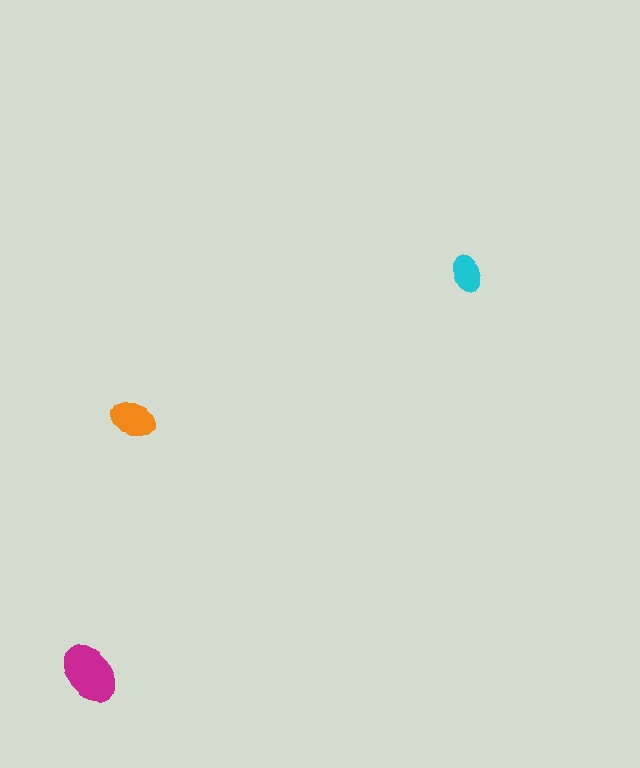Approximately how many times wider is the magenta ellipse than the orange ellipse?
About 1.5 times wider.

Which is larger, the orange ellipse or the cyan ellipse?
The orange one.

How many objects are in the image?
There are 3 objects in the image.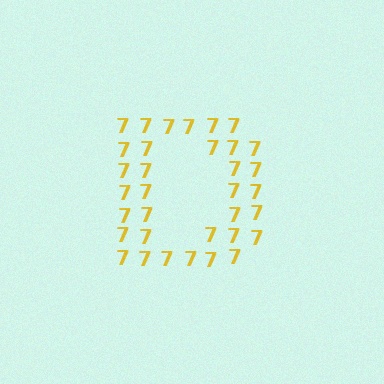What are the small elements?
The small elements are digit 7's.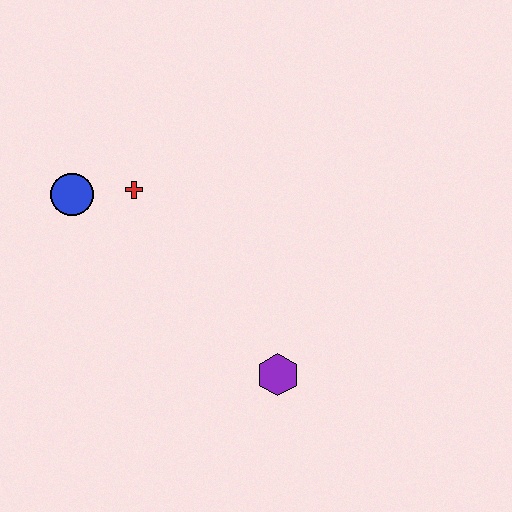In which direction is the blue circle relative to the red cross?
The blue circle is to the left of the red cross.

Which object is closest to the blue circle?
The red cross is closest to the blue circle.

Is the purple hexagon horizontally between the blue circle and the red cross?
No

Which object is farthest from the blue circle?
The purple hexagon is farthest from the blue circle.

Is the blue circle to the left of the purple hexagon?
Yes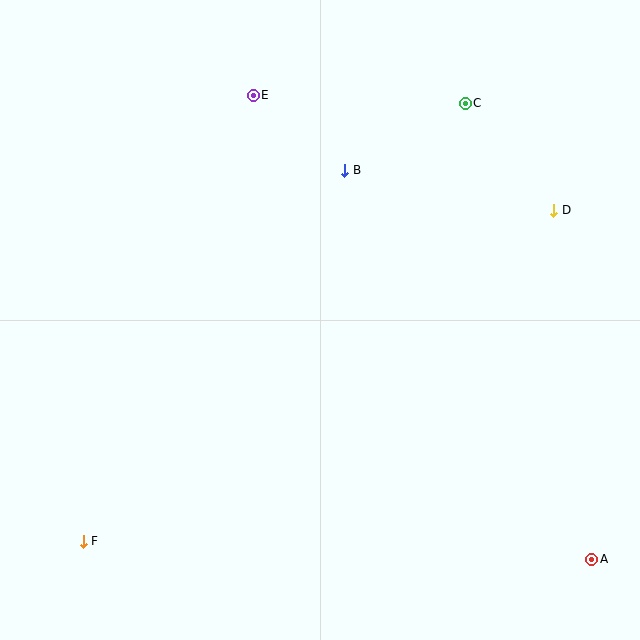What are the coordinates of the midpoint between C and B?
The midpoint between C and B is at (405, 137).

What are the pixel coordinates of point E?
Point E is at (253, 95).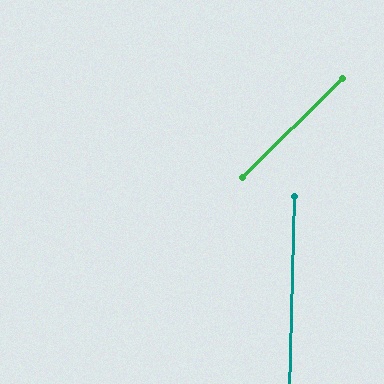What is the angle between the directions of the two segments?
Approximately 44 degrees.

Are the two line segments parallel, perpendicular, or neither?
Neither parallel nor perpendicular — they differ by about 44°.